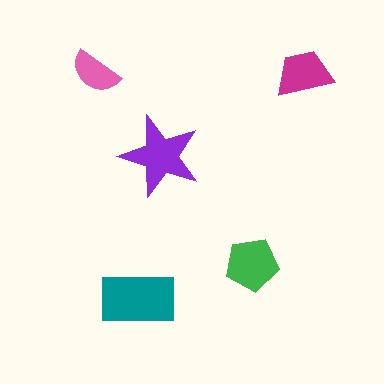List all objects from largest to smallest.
The teal rectangle, the purple star, the green pentagon, the magenta trapezoid, the pink semicircle.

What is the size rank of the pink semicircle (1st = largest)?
5th.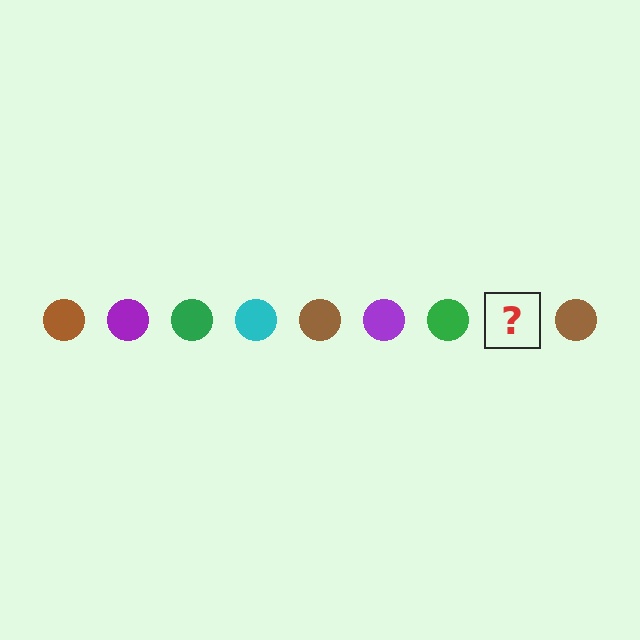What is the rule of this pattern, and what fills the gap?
The rule is that the pattern cycles through brown, purple, green, cyan circles. The gap should be filled with a cyan circle.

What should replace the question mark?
The question mark should be replaced with a cyan circle.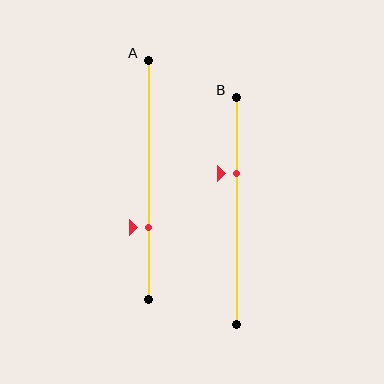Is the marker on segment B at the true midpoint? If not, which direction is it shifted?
No, the marker on segment B is shifted upward by about 16% of the segment length.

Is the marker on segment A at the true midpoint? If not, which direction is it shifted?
No, the marker on segment A is shifted downward by about 20% of the segment length.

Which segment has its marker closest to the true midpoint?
Segment B has its marker closest to the true midpoint.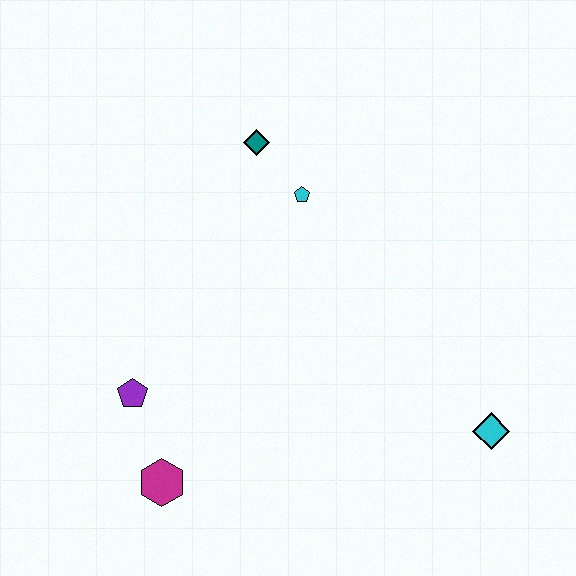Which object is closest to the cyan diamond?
The cyan pentagon is closest to the cyan diamond.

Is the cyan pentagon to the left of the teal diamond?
No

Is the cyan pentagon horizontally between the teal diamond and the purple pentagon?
No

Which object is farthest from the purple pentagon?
The cyan diamond is farthest from the purple pentagon.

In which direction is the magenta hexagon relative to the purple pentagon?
The magenta hexagon is below the purple pentagon.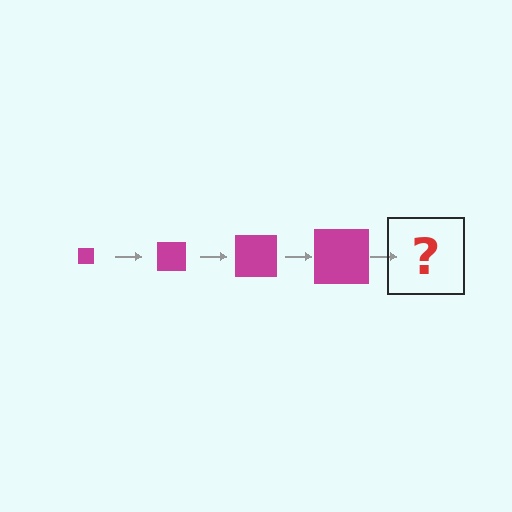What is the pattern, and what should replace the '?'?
The pattern is that the square gets progressively larger each step. The '?' should be a magenta square, larger than the previous one.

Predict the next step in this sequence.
The next step is a magenta square, larger than the previous one.